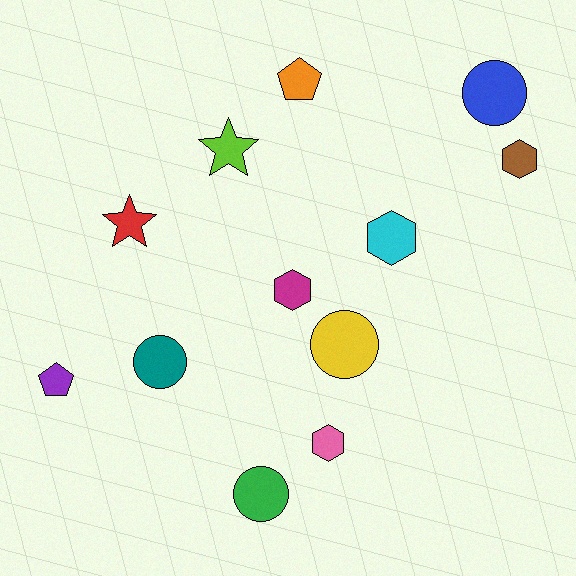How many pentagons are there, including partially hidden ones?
There are 2 pentagons.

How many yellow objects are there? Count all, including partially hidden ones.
There is 1 yellow object.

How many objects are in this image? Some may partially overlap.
There are 12 objects.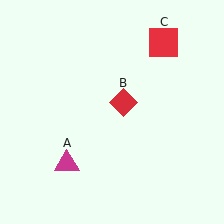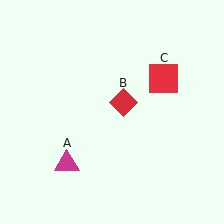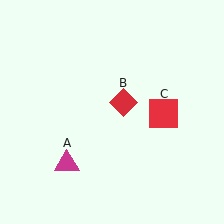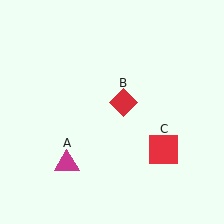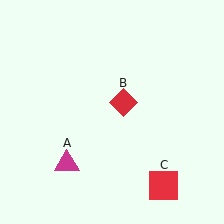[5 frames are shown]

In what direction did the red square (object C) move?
The red square (object C) moved down.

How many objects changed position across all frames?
1 object changed position: red square (object C).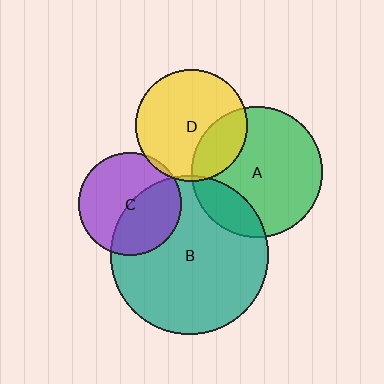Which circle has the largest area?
Circle B (teal).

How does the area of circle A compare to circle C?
Approximately 1.6 times.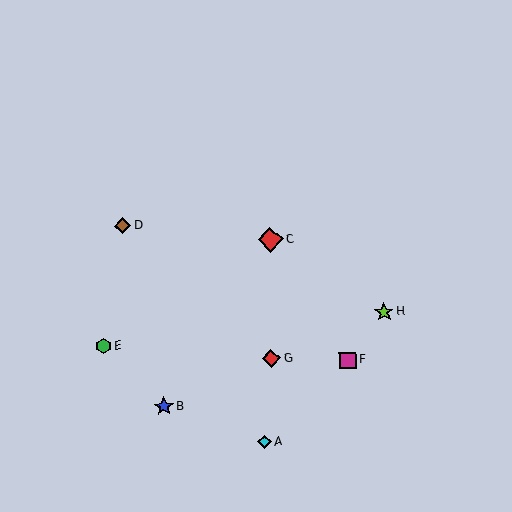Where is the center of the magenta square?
The center of the magenta square is at (348, 360).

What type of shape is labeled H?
Shape H is a lime star.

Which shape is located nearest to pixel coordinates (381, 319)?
The lime star (labeled H) at (384, 312) is nearest to that location.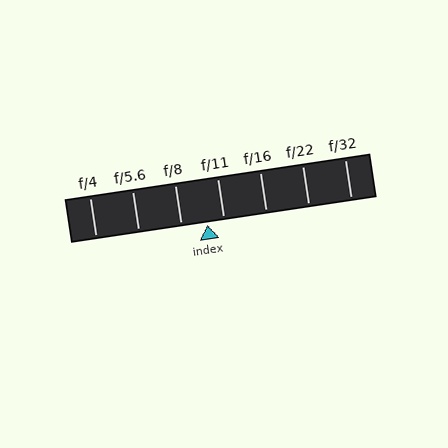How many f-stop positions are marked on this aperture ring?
There are 7 f-stop positions marked.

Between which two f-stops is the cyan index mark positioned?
The index mark is between f/8 and f/11.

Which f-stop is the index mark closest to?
The index mark is closest to f/11.